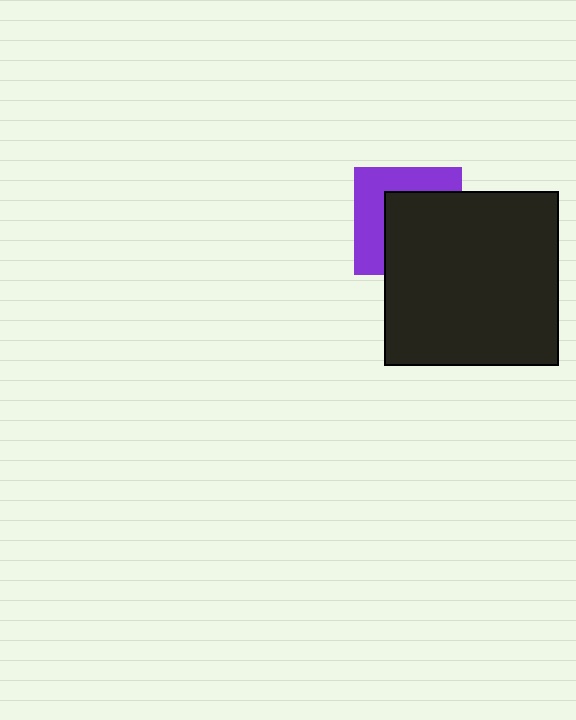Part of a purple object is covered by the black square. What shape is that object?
It is a square.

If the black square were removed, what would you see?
You would see the complete purple square.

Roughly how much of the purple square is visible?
A small part of it is visible (roughly 44%).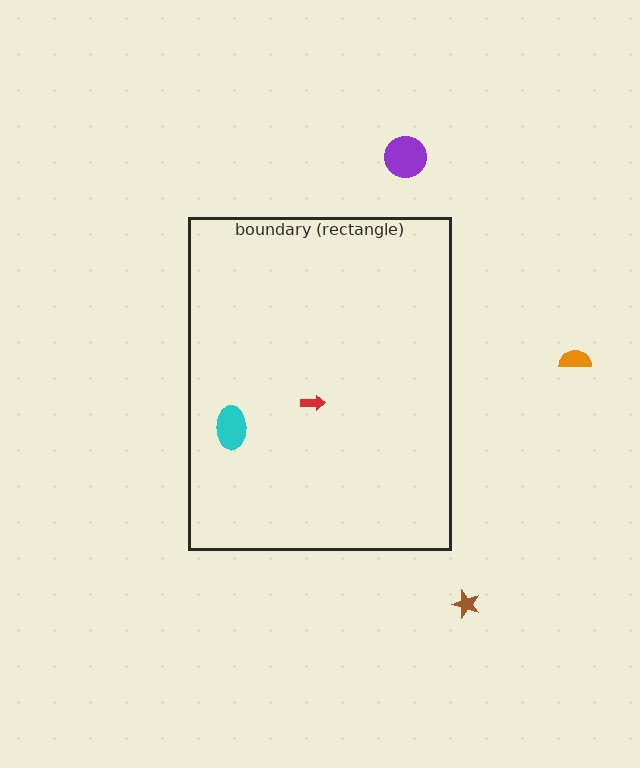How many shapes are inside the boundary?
2 inside, 3 outside.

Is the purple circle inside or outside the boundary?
Outside.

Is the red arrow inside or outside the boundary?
Inside.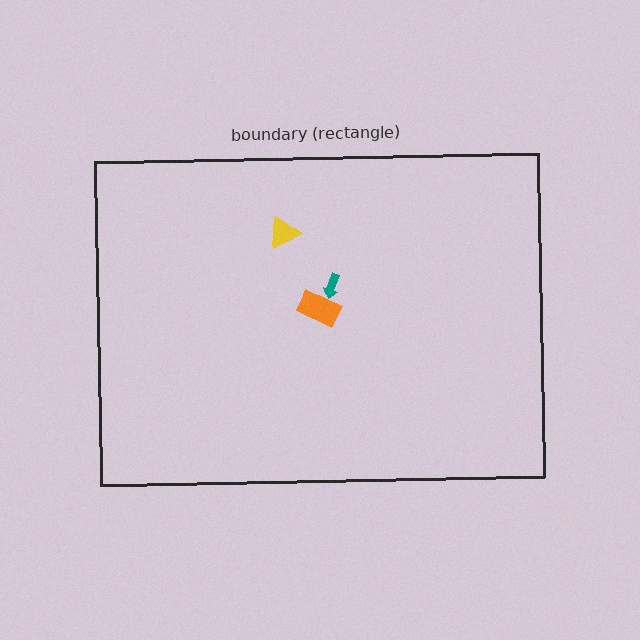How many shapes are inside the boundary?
3 inside, 0 outside.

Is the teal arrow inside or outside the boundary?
Inside.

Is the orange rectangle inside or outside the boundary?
Inside.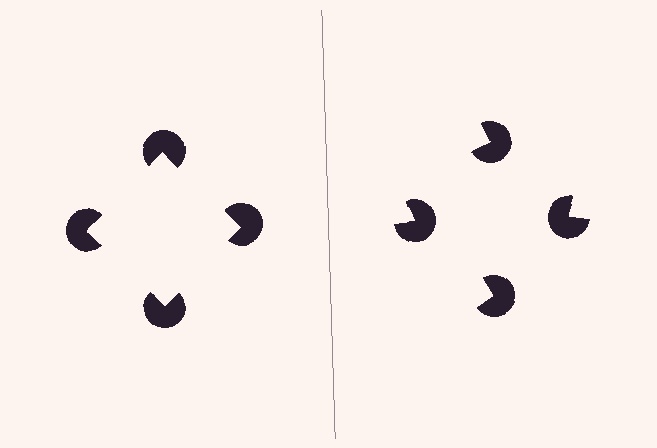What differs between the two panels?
The pac-man discs are positioned identically on both sides; only the wedge orientations differ. On the left they align to a square; on the right they are misaligned.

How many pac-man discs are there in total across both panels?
8 — 4 on each side.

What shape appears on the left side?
An illusory square.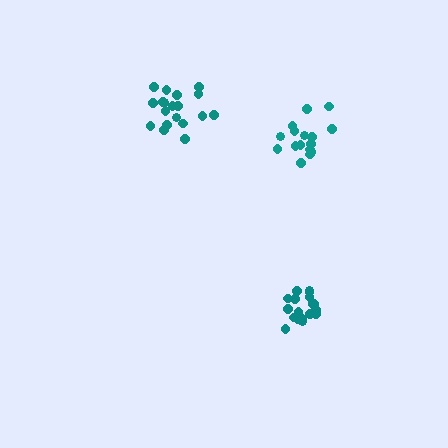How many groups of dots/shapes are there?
There are 3 groups.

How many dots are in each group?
Group 1: 16 dots, Group 2: 19 dots, Group 3: 19 dots (54 total).